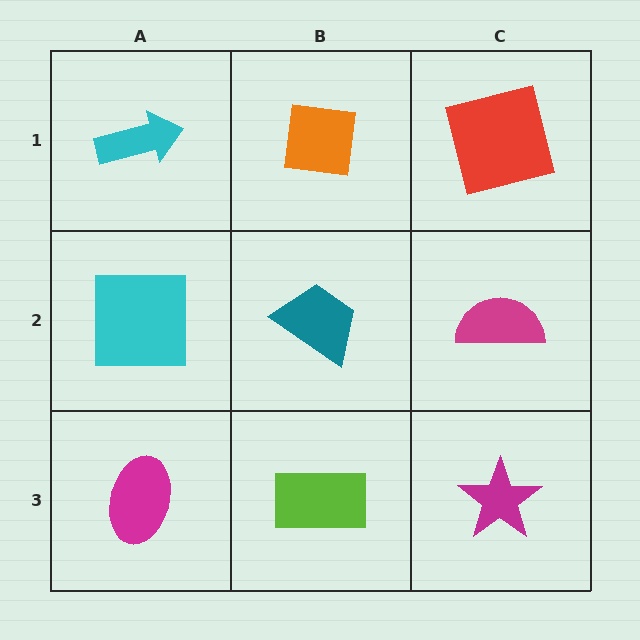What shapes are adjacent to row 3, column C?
A magenta semicircle (row 2, column C), a lime rectangle (row 3, column B).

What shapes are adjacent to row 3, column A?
A cyan square (row 2, column A), a lime rectangle (row 3, column B).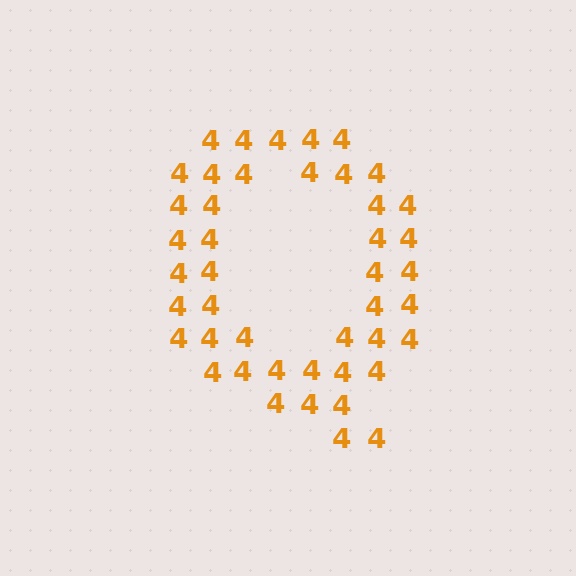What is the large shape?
The large shape is the letter Q.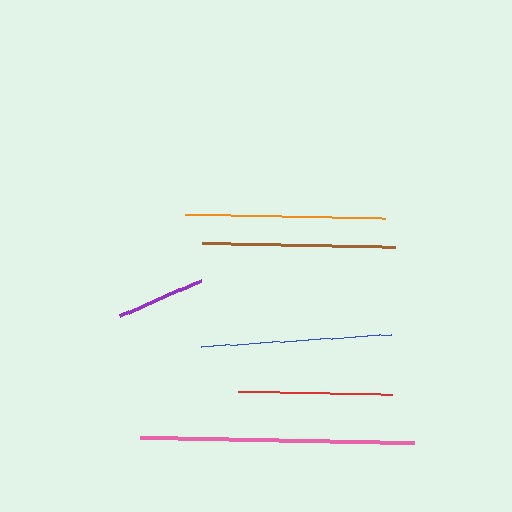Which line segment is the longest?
The pink line is the longest at approximately 274 pixels.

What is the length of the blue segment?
The blue segment is approximately 191 pixels long.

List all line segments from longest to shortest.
From longest to shortest: pink, orange, brown, blue, red, purple.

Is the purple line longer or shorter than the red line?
The red line is longer than the purple line.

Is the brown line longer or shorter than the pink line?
The pink line is longer than the brown line.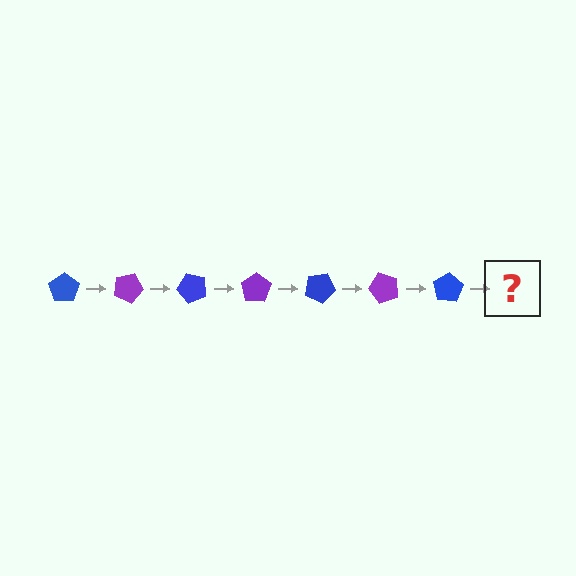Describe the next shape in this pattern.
It should be a purple pentagon, rotated 175 degrees from the start.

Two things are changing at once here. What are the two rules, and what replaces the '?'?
The two rules are that it rotates 25 degrees each step and the color cycles through blue and purple. The '?' should be a purple pentagon, rotated 175 degrees from the start.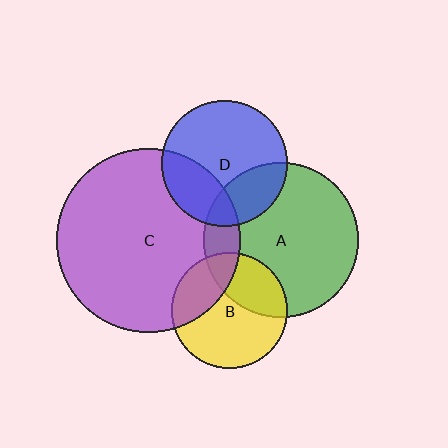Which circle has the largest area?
Circle C (purple).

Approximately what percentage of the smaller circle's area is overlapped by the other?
Approximately 30%.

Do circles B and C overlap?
Yes.